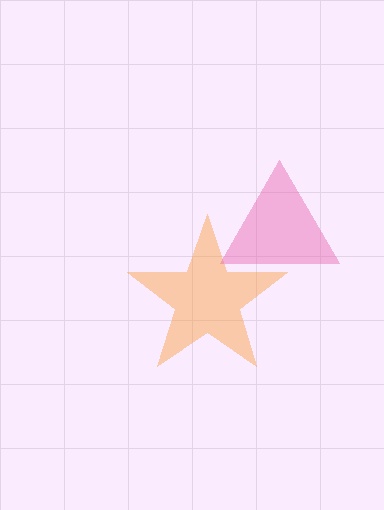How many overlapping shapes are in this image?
There are 2 overlapping shapes in the image.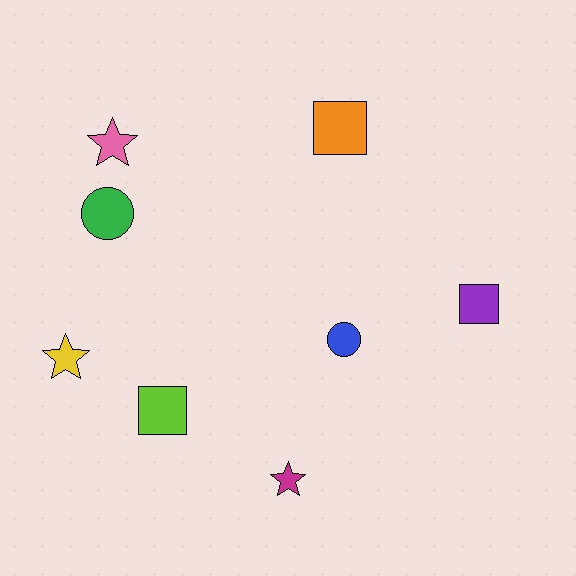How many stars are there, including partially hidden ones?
There are 3 stars.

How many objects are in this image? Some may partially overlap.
There are 8 objects.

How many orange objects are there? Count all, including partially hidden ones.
There is 1 orange object.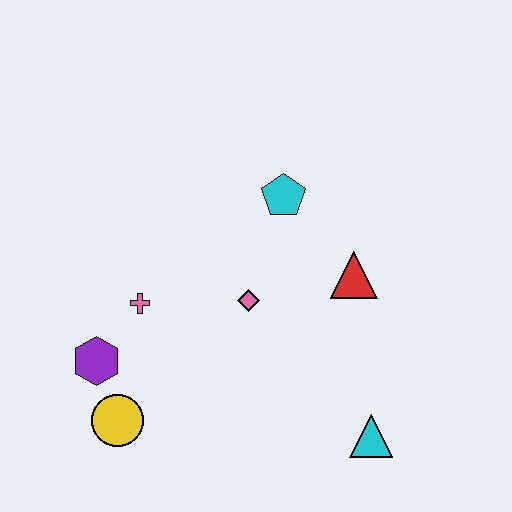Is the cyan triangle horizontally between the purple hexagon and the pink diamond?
No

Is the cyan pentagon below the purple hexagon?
No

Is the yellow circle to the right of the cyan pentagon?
No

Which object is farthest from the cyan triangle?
The purple hexagon is farthest from the cyan triangle.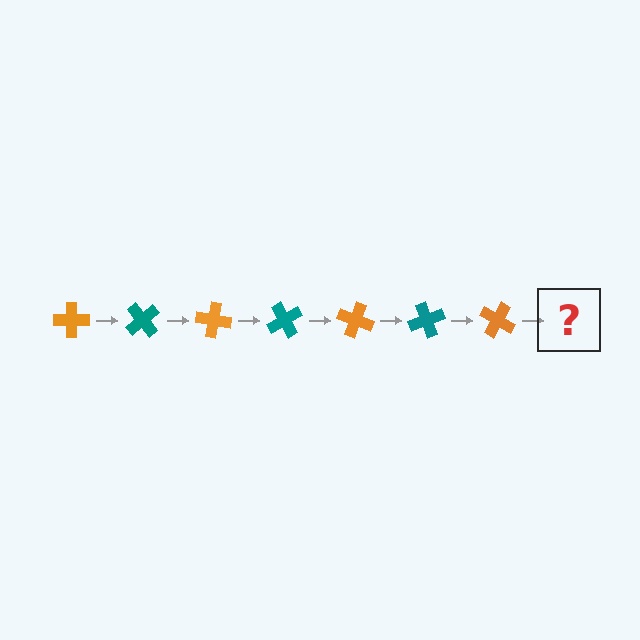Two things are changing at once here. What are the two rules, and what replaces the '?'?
The two rules are that it rotates 50 degrees each step and the color cycles through orange and teal. The '?' should be a teal cross, rotated 350 degrees from the start.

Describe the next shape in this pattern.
It should be a teal cross, rotated 350 degrees from the start.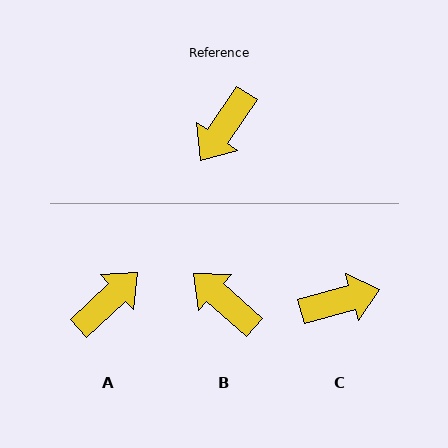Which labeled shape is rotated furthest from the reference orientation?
A, about 168 degrees away.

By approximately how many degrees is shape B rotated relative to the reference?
Approximately 97 degrees clockwise.